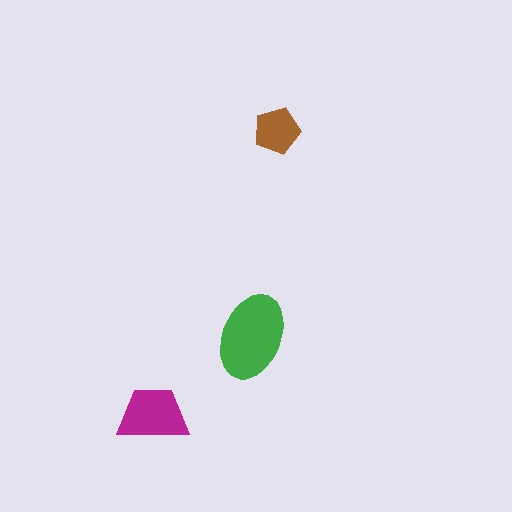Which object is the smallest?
The brown pentagon.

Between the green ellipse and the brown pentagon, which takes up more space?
The green ellipse.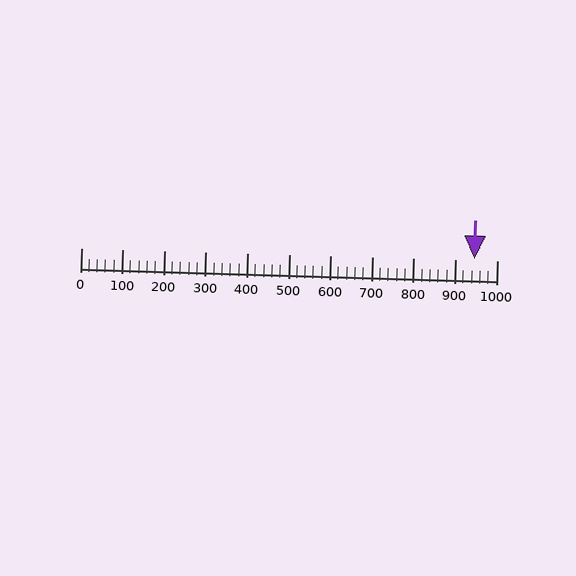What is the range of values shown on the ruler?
The ruler shows values from 0 to 1000.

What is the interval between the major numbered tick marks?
The major tick marks are spaced 100 units apart.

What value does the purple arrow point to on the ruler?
The purple arrow points to approximately 945.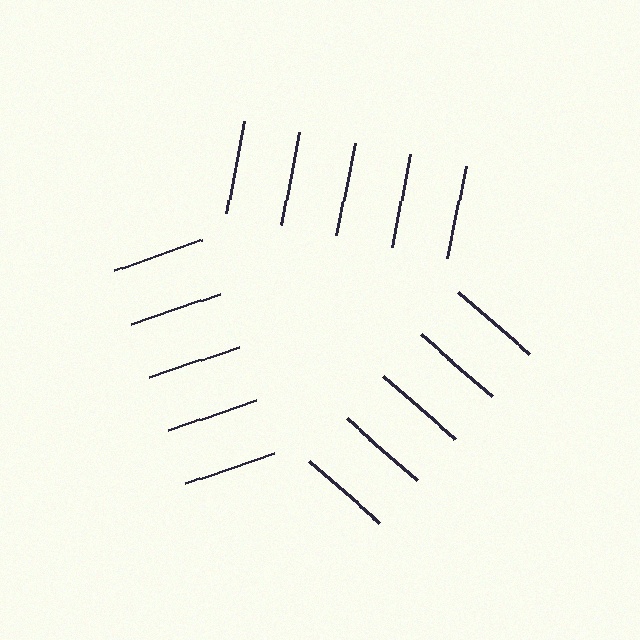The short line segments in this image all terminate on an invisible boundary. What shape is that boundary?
An illusory triangle — the line segments terminate on its edges but no continuous stroke is drawn.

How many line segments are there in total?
15 — 5 along each of the 3 edges.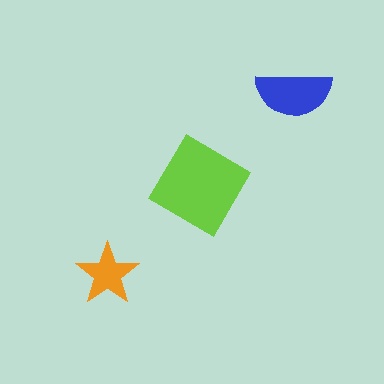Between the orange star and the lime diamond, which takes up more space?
The lime diamond.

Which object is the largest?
The lime diamond.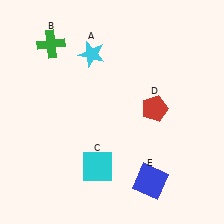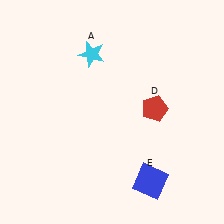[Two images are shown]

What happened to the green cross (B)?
The green cross (B) was removed in Image 2. It was in the top-left area of Image 1.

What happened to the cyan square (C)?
The cyan square (C) was removed in Image 2. It was in the bottom-left area of Image 1.